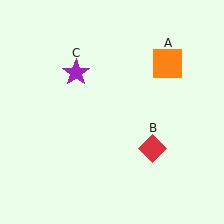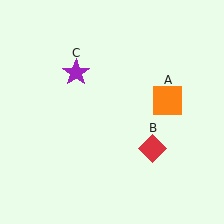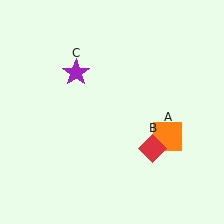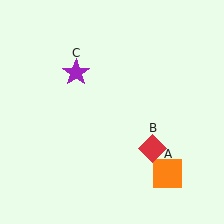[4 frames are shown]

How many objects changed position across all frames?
1 object changed position: orange square (object A).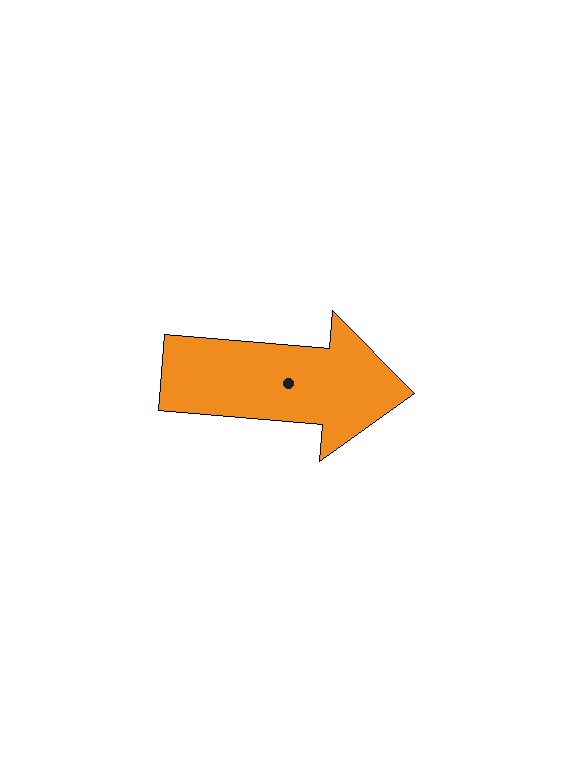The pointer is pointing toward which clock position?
Roughly 3 o'clock.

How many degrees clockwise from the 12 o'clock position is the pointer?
Approximately 95 degrees.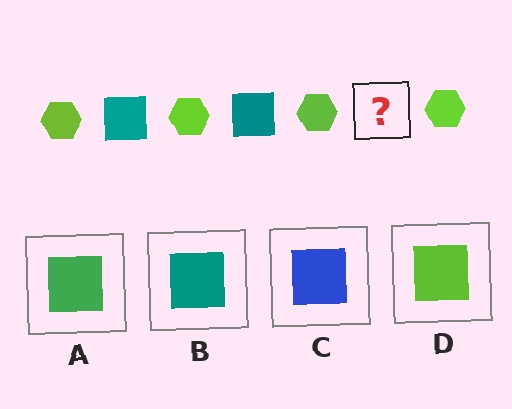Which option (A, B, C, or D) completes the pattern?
B.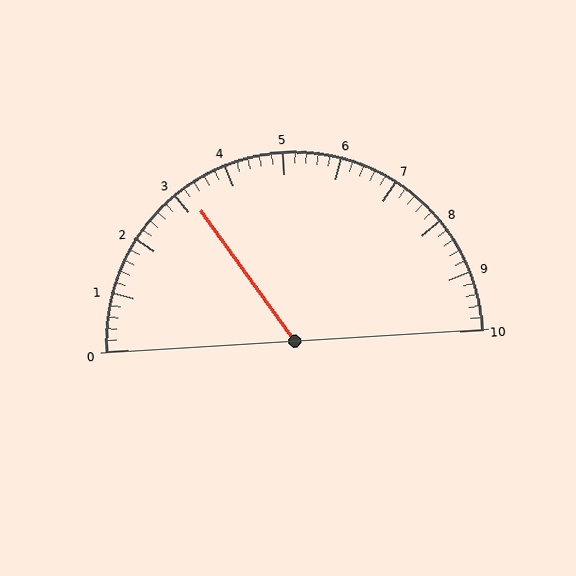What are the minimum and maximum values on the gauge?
The gauge ranges from 0 to 10.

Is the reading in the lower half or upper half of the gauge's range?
The reading is in the lower half of the range (0 to 10).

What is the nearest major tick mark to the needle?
The nearest major tick mark is 3.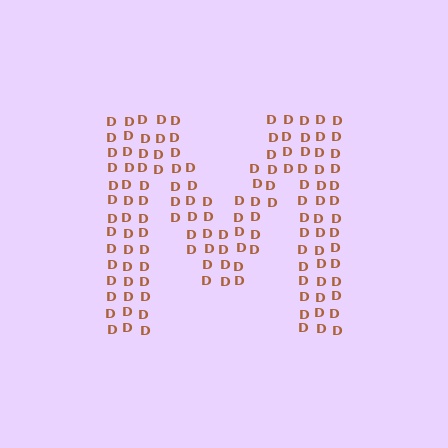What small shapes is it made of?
It is made of small letter D's.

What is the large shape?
The large shape is the letter M.